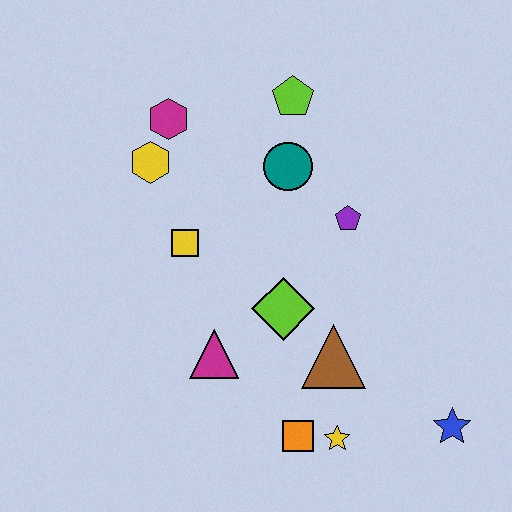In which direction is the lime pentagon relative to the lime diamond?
The lime pentagon is above the lime diamond.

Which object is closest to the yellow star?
The orange square is closest to the yellow star.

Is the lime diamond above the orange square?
Yes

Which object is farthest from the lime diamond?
The magenta hexagon is farthest from the lime diamond.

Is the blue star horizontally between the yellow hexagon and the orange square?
No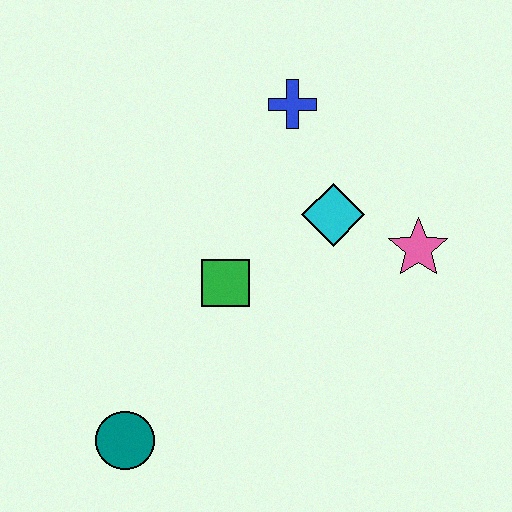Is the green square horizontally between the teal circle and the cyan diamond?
Yes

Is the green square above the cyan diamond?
No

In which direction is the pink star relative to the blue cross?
The pink star is below the blue cross.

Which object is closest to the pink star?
The cyan diamond is closest to the pink star.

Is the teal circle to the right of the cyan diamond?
No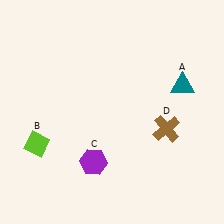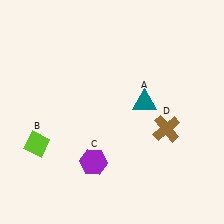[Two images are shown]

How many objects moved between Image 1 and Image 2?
1 object moved between the two images.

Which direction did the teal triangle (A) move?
The teal triangle (A) moved left.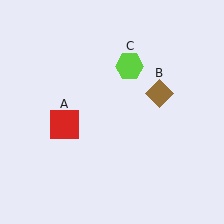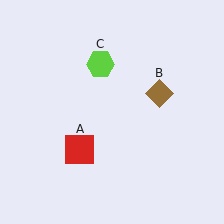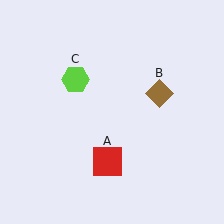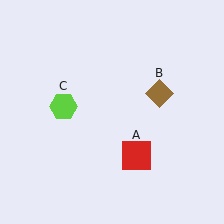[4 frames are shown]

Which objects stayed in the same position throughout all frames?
Brown diamond (object B) remained stationary.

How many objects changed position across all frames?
2 objects changed position: red square (object A), lime hexagon (object C).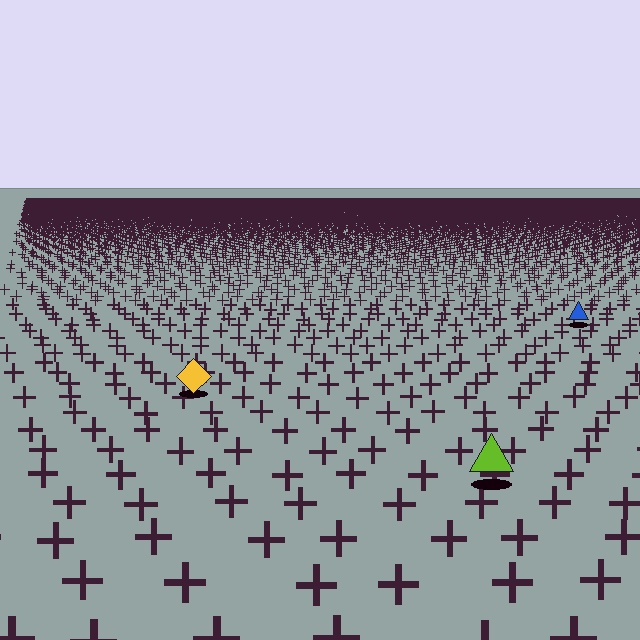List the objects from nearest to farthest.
From nearest to farthest: the lime triangle, the yellow diamond, the blue triangle.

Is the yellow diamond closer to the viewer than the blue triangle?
Yes. The yellow diamond is closer — you can tell from the texture gradient: the ground texture is coarser near it.